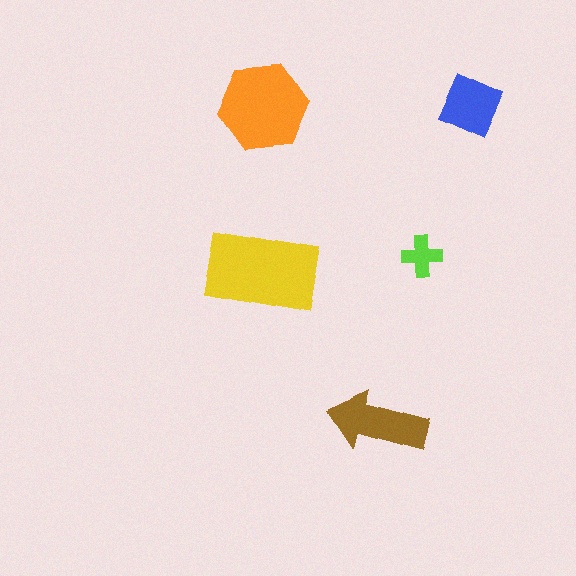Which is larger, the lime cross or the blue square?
The blue square.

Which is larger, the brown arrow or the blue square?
The brown arrow.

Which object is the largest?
The yellow rectangle.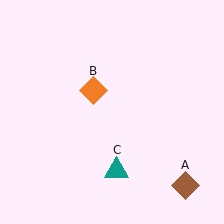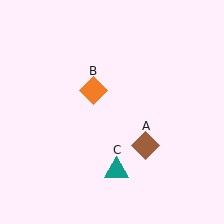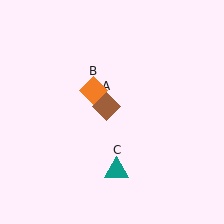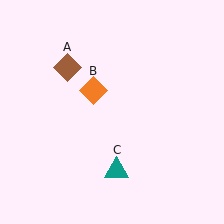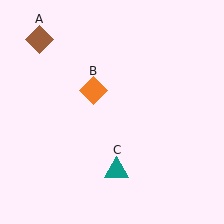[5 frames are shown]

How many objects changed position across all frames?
1 object changed position: brown diamond (object A).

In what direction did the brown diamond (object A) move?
The brown diamond (object A) moved up and to the left.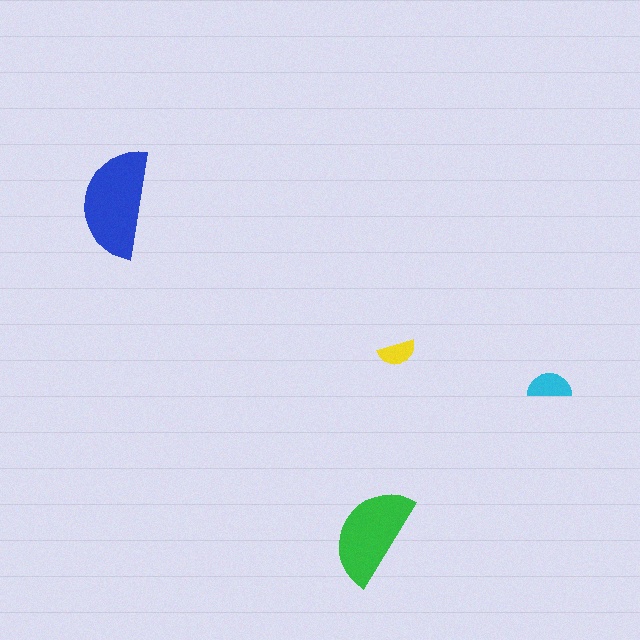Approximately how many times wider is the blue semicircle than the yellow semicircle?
About 3 times wider.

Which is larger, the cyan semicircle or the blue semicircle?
The blue one.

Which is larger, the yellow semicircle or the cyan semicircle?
The cyan one.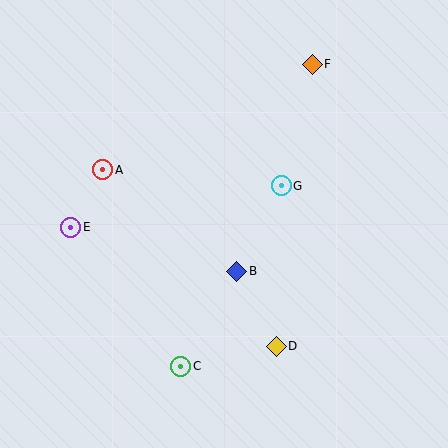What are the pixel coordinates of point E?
Point E is at (71, 227).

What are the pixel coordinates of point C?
Point C is at (181, 366).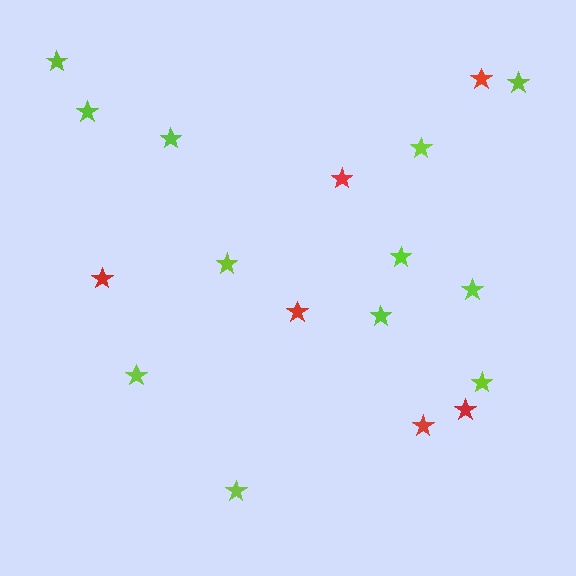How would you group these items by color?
There are 2 groups: one group of red stars (6) and one group of lime stars (12).